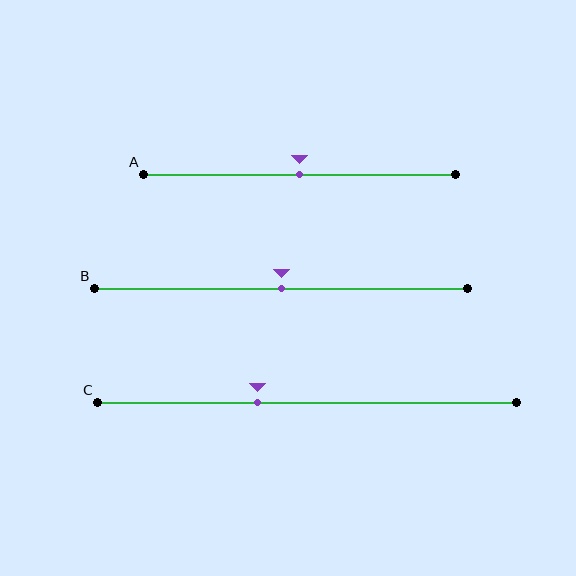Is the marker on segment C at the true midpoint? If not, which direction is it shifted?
No, the marker on segment C is shifted to the left by about 12% of the segment length.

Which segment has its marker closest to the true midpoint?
Segment A has its marker closest to the true midpoint.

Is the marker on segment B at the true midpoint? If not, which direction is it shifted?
Yes, the marker on segment B is at the true midpoint.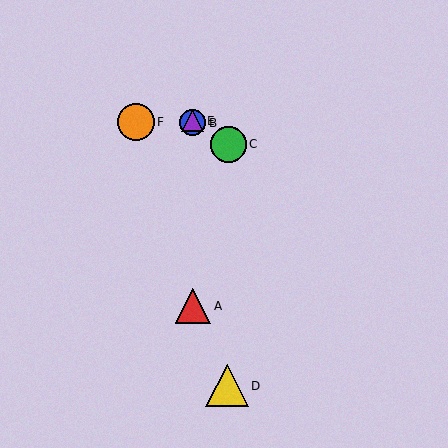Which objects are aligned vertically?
Objects A, B, E are aligned vertically.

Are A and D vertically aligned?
No, A is at x≈193 and D is at x≈227.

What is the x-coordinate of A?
Object A is at x≈193.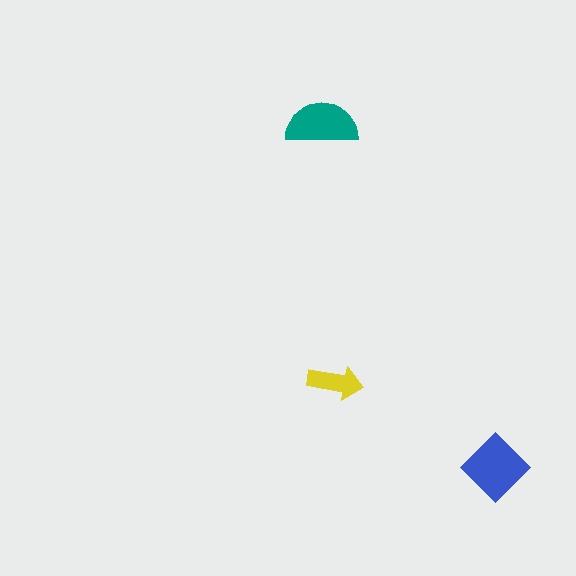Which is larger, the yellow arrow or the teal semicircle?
The teal semicircle.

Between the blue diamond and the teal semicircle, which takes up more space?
The blue diamond.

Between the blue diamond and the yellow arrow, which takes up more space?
The blue diamond.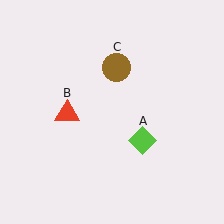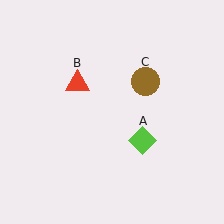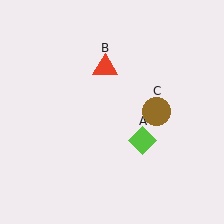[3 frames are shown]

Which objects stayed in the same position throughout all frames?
Lime diamond (object A) remained stationary.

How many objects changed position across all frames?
2 objects changed position: red triangle (object B), brown circle (object C).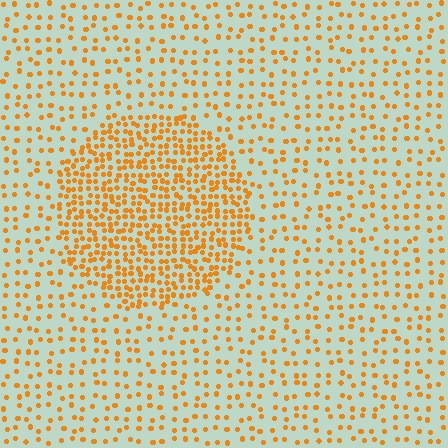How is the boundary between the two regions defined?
The boundary is defined by a change in element density (approximately 2.4x ratio). All elements are the same color, size, and shape.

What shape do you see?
I see a circle.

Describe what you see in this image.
The image contains small orange elements arranged at two different densities. A circle-shaped region is visible where the elements are more densely packed than the surrounding area.